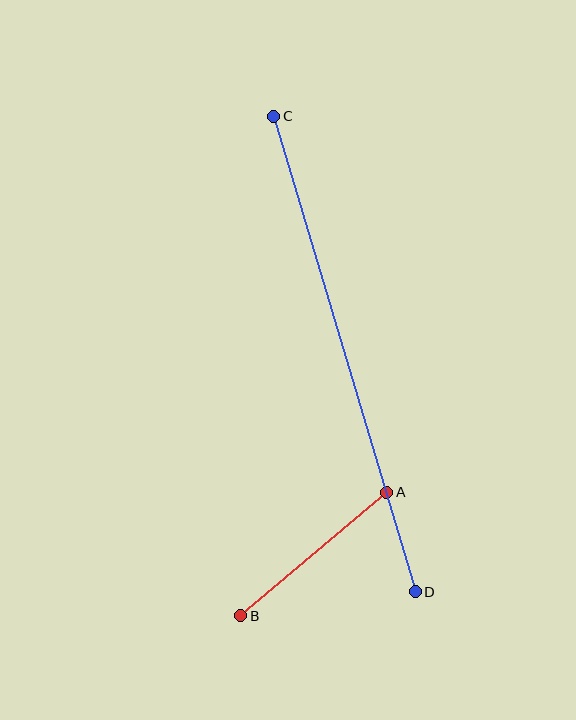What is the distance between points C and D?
The distance is approximately 496 pixels.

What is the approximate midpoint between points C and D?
The midpoint is at approximately (345, 354) pixels.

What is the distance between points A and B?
The distance is approximately 191 pixels.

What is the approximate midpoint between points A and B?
The midpoint is at approximately (314, 554) pixels.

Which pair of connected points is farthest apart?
Points C and D are farthest apart.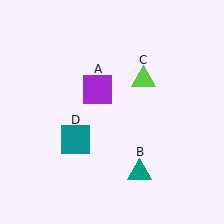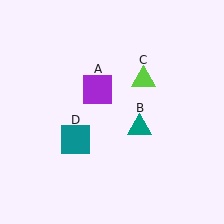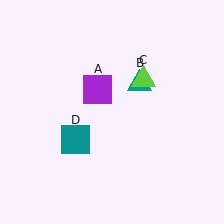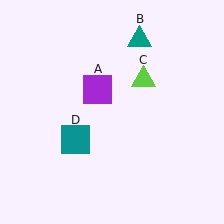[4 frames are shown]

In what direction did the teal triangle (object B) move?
The teal triangle (object B) moved up.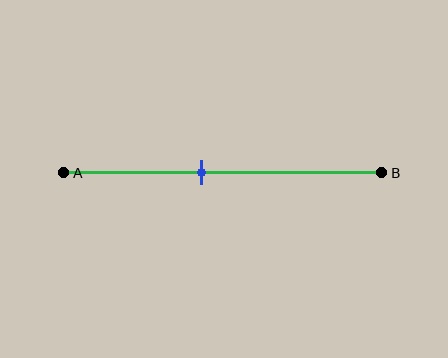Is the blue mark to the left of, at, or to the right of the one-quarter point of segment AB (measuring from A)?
The blue mark is to the right of the one-quarter point of segment AB.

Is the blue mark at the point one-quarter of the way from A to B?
No, the mark is at about 45% from A, not at the 25% one-quarter point.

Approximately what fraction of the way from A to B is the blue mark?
The blue mark is approximately 45% of the way from A to B.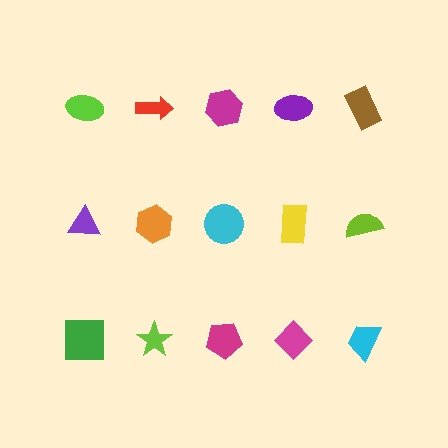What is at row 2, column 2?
An orange hexagon.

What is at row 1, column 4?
A purple ellipse.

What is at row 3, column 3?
A magenta pentagon.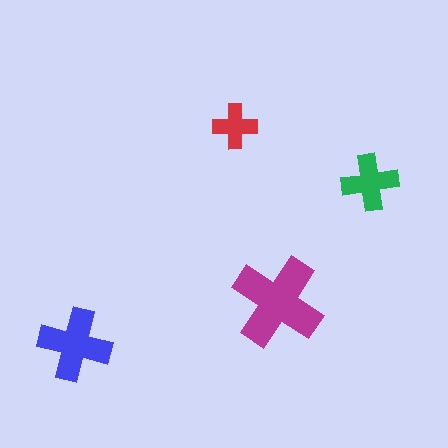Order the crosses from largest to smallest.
the magenta one, the blue one, the green one, the red one.